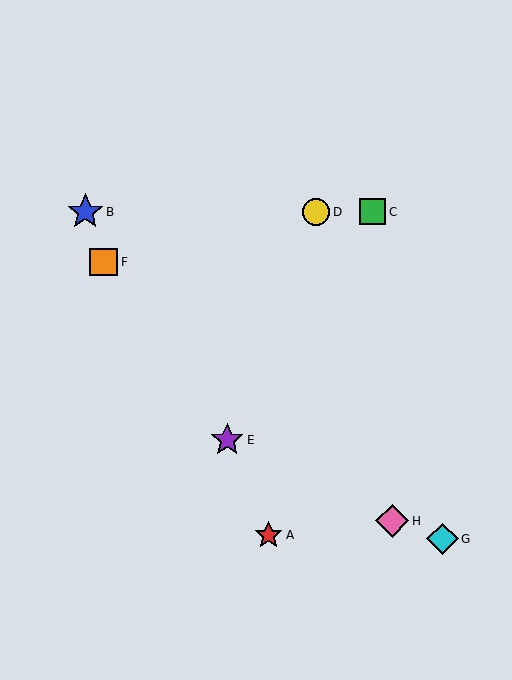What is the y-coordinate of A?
Object A is at y≈535.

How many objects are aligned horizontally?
3 objects (B, C, D) are aligned horizontally.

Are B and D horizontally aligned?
Yes, both are at y≈212.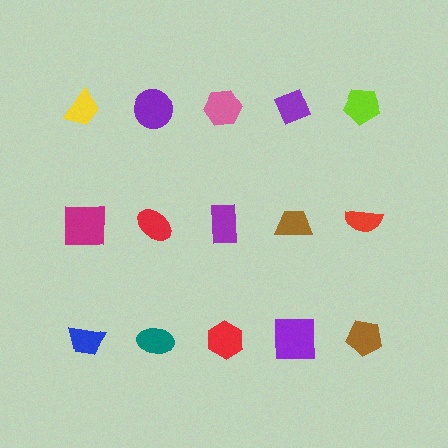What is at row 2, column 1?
A magenta square.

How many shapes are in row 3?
5 shapes.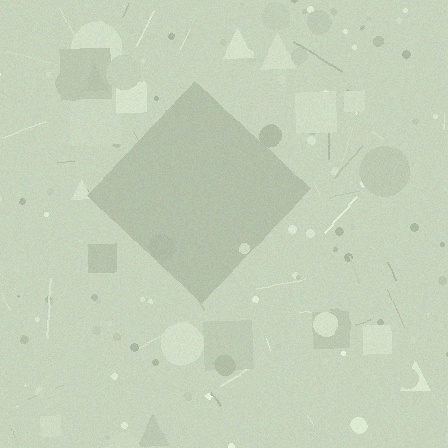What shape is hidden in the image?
A diamond is hidden in the image.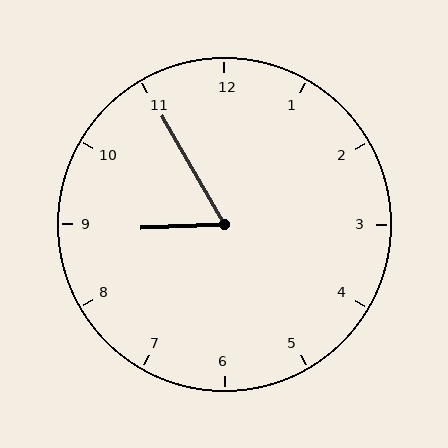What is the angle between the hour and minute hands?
Approximately 62 degrees.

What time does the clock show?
8:55.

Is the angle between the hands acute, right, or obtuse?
It is acute.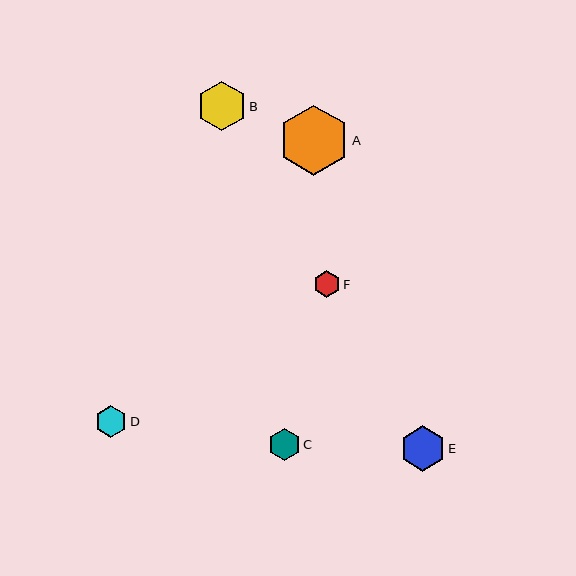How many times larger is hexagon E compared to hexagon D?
Hexagon E is approximately 1.4 times the size of hexagon D.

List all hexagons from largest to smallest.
From largest to smallest: A, B, E, C, D, F.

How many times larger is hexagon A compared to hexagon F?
Hexagon A is approximately 2.6 times the size of hexagon F.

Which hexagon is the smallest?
Hexagon F is the smallest with a size of approximately 27 pixels.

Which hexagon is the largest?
Hexagon A is the largest with a size of approximately 70 pixels.